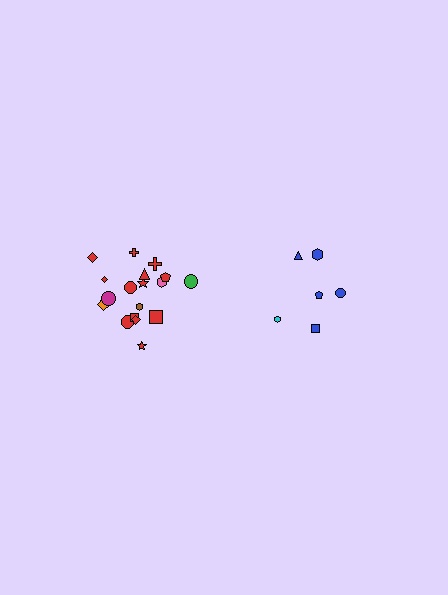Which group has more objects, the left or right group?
The left group.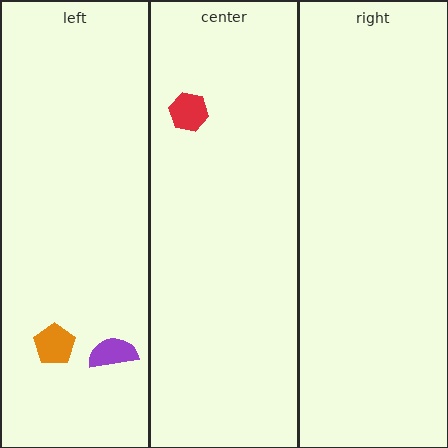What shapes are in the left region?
The purple semicircle, the orange pentagon.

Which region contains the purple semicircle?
The left region.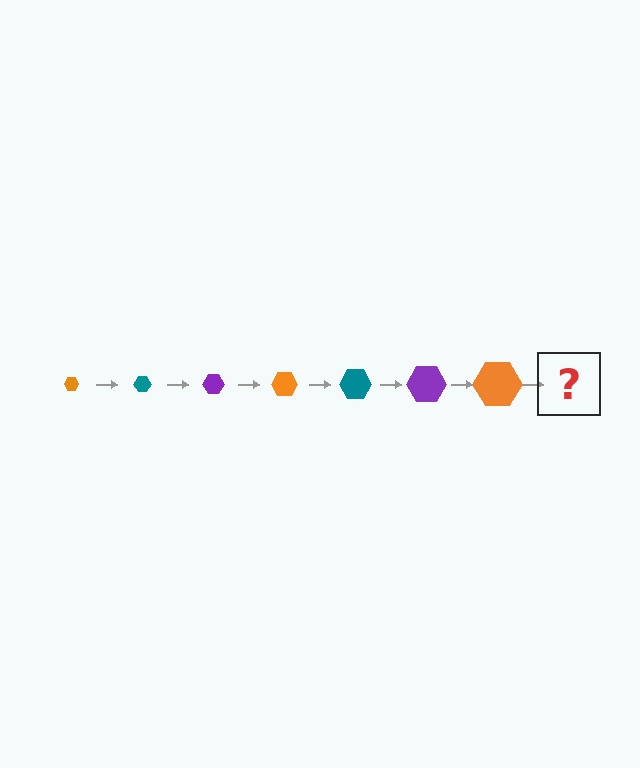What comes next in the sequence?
The next element should be a teal hexagon, larger than the previous one.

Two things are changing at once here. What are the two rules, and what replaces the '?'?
The two rules are that the hexagon grows larger each step and the color cycles through orange, teal, and purple. The '?' should be a teal hexagon, larger than the previous one.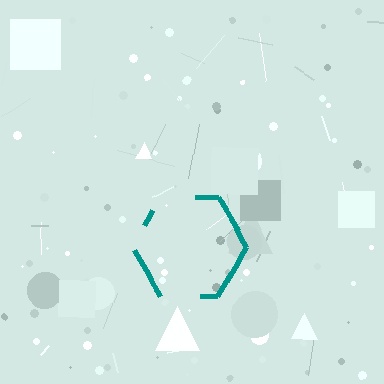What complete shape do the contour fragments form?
The contour fragments form a hexagon.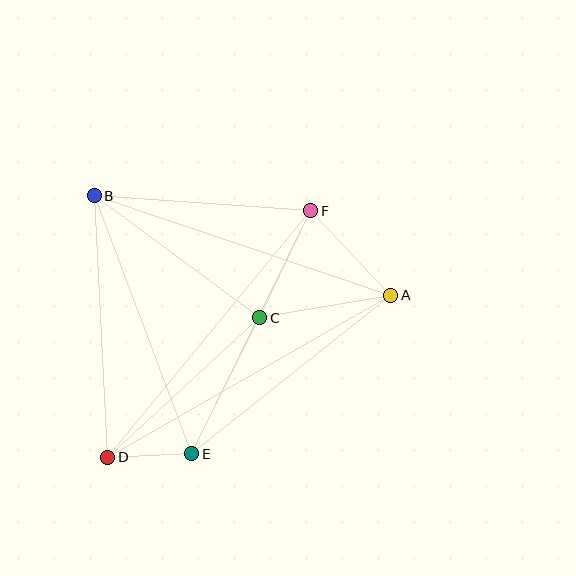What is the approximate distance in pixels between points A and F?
The distance between A and F is approximately 116 pixels.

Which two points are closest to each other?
Points D and E are closest to each other.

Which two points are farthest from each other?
Points A and D are farthest from each other.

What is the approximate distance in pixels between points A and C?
The distance between A and C is approximately 133 pixels.